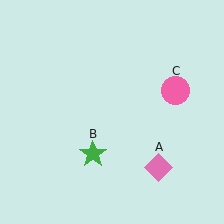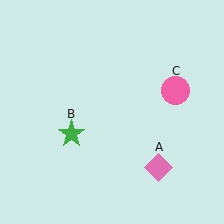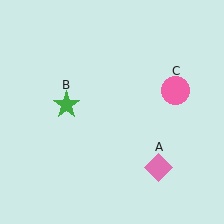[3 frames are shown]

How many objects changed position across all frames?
1 object changed position: green star (object B).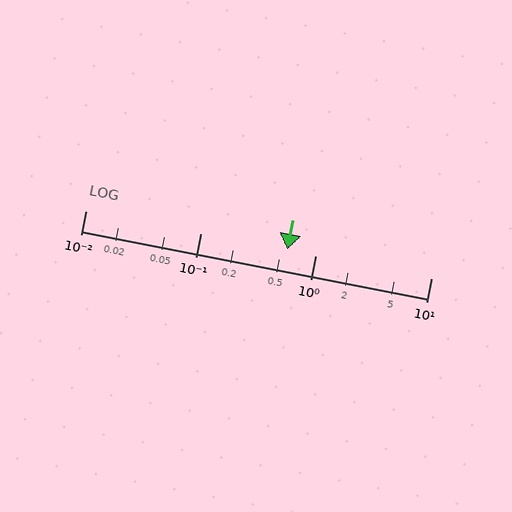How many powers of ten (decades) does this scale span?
The scale spans 3 decades, from 0.01 to 10.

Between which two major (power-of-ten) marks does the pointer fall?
The pointer is between 0.1 and 1.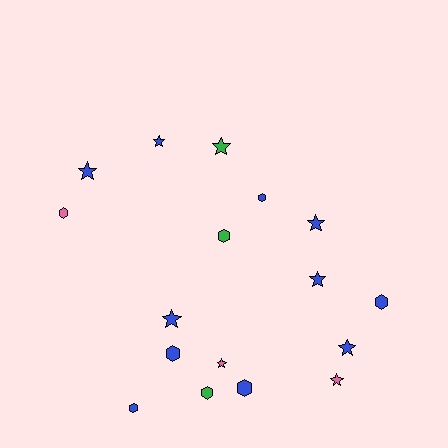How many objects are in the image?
There are 17 objects.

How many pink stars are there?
There are 2 pink stars.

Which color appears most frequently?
Blue, with 11 objects.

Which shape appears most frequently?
Star, with 9 objects.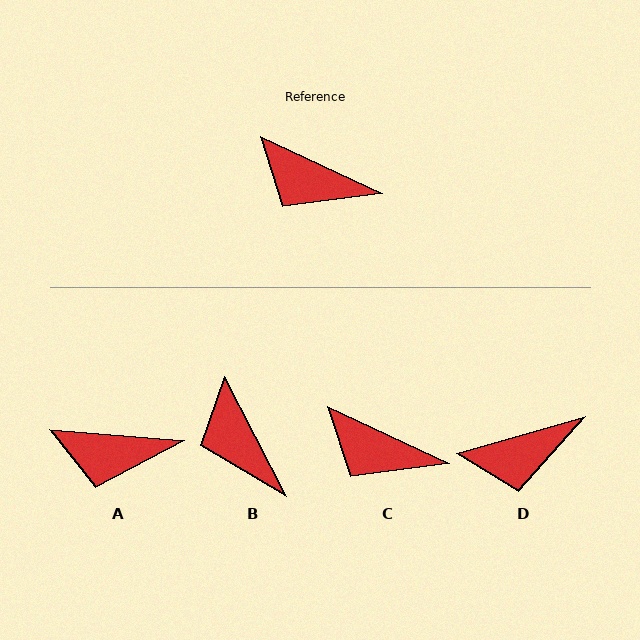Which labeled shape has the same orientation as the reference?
C.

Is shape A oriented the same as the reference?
No, it is off by about 21 degrees.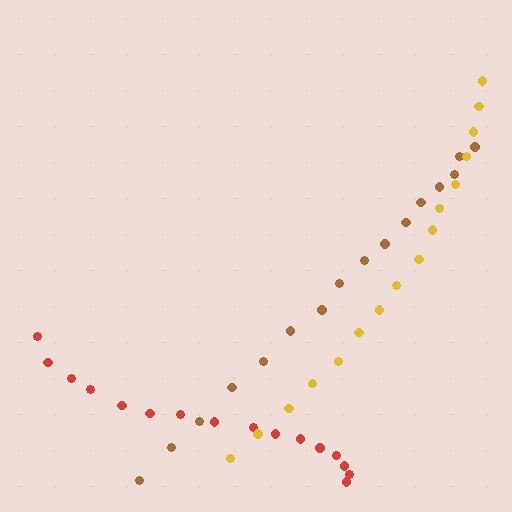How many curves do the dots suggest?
There are 3 distinct paths.